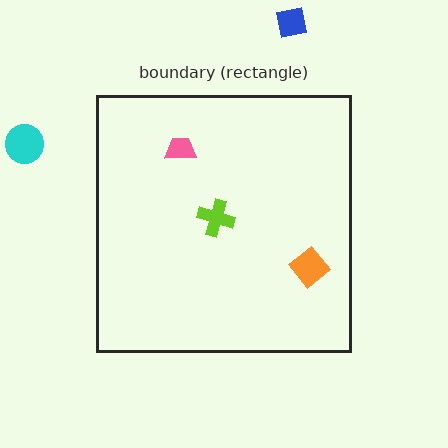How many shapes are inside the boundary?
3 inside, 2 outside.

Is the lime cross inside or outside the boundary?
Inside.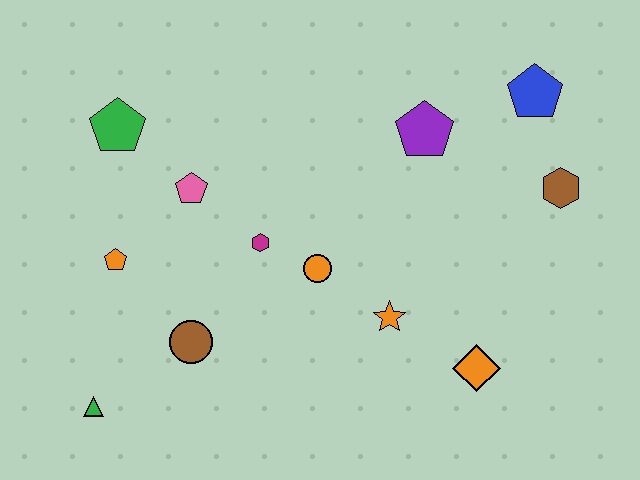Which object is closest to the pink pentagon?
The magenta hexagon is closest to the pink pentagon.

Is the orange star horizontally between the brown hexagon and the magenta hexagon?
Yes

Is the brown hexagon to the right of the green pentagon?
Yes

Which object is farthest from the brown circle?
The blue pentagon is farthest from the brown circle.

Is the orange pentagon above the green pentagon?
No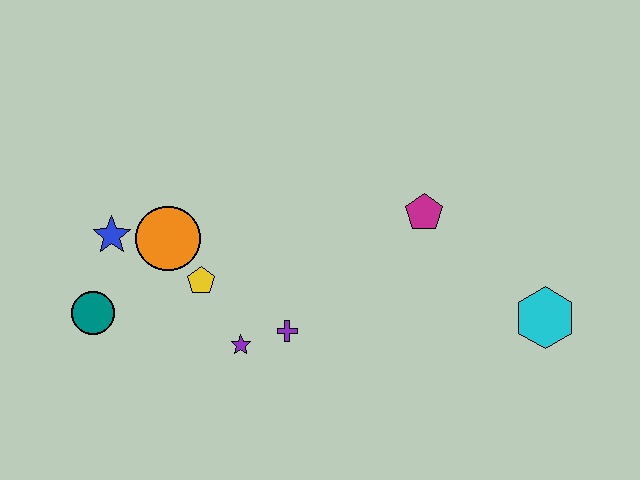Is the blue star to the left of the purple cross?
Yes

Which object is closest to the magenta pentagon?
The cyan hexagon is closest to the magenta pentagon.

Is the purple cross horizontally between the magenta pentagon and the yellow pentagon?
Yes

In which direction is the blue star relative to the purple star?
The blue star is to the left of the purple star.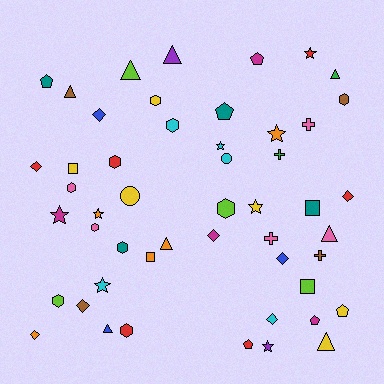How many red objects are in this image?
There are 6 red objects.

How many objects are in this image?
There are 50 objects.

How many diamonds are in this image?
There are 8 diamonds.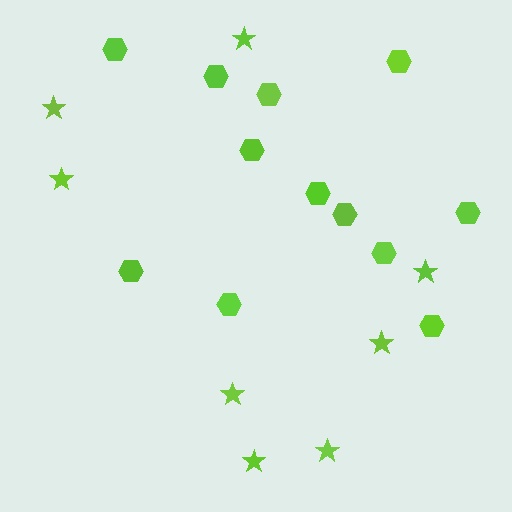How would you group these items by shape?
There are 2 groups: one group of hexagons (12) and one group of stars (8).